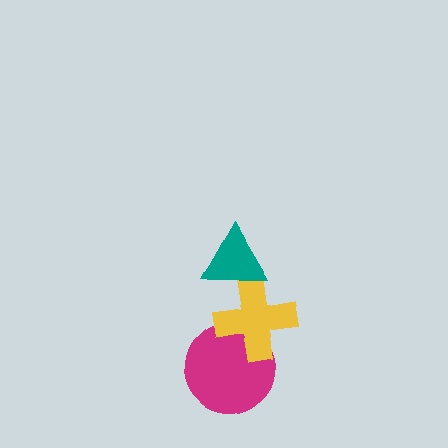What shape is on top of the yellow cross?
The teal triangle is on top of the yellow cross.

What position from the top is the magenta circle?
The magenta circle is 3rd from the top.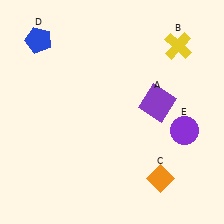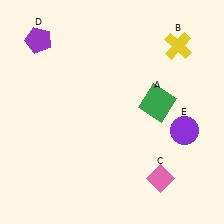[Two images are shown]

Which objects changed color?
A changed from purple to green. C changed from orange to pink. D changed from blue to purple.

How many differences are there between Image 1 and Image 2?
There are 3 differences between the two images.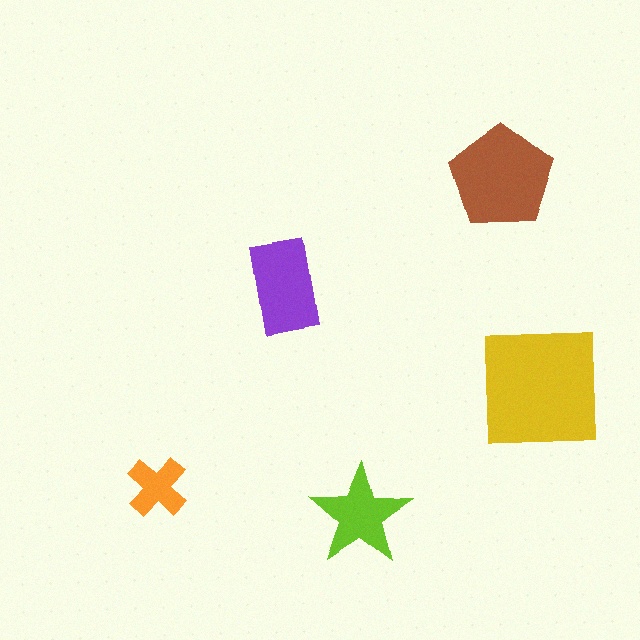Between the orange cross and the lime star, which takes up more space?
The lime star.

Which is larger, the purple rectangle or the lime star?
The purple rectangle.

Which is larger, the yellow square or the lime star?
The yellow square.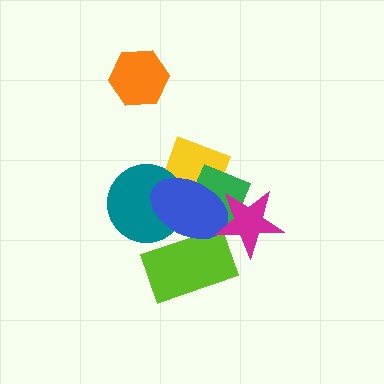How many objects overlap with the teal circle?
2 objects overlap with the teal circle.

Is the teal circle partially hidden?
Yes, it is partially covered by another shape.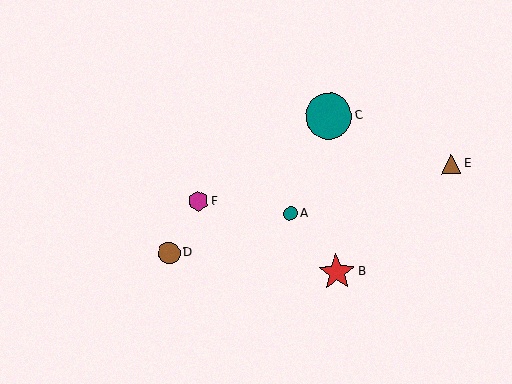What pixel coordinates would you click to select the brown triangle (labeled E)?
Click at (451, 164) to select the brown triangle E.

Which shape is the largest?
The teal circle (labeled C) is the largest.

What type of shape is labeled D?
Shape D is a brown circle.